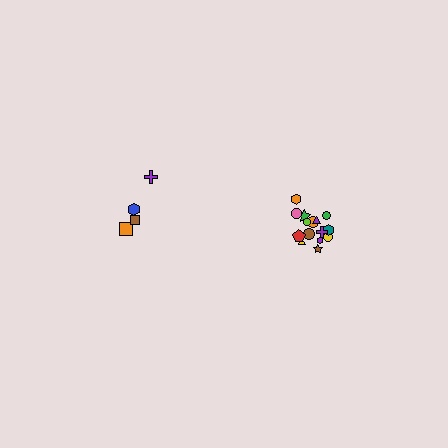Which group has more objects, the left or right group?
The right group.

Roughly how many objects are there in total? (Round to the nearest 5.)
Roughly 20 objects in total.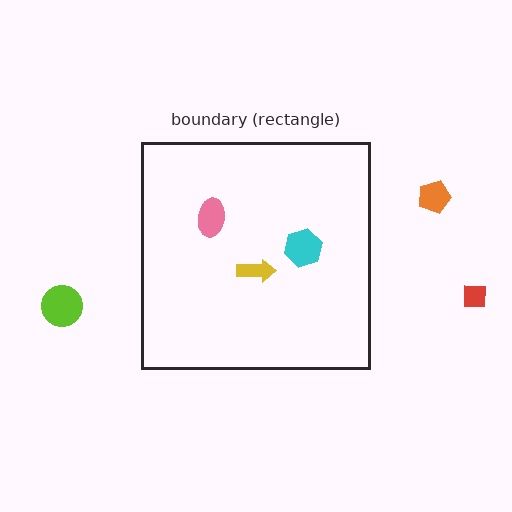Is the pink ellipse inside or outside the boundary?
Inside.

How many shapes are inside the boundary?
3 inside, 3 outside.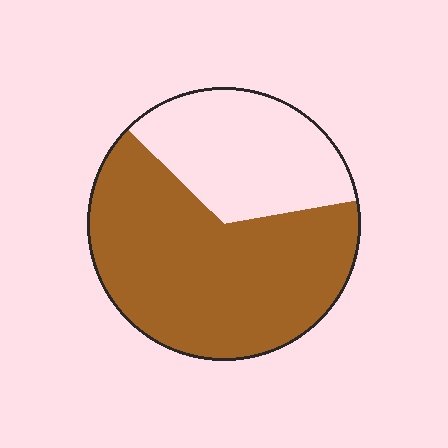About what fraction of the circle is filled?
About two thirds (2/3).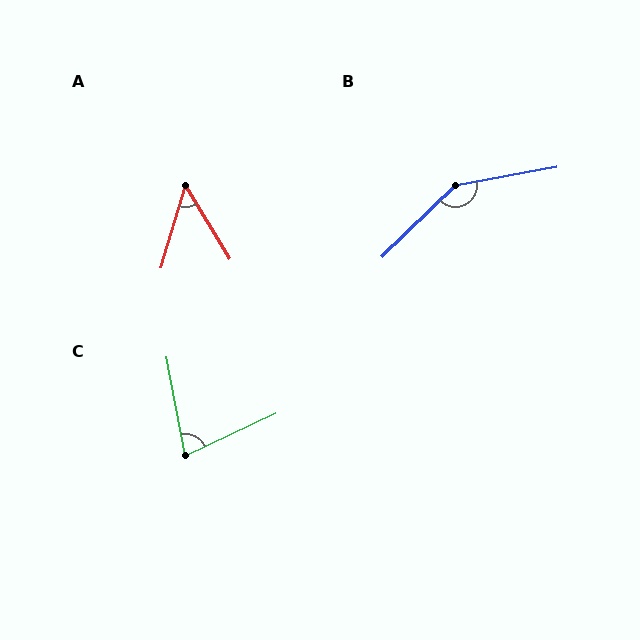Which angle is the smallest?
A, at approximately 47 degrees.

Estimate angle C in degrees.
Approximately 76 degrees.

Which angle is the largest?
B, at approximately 146 degrees.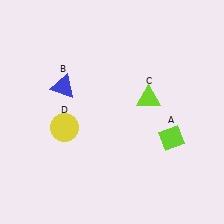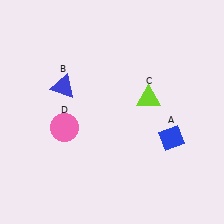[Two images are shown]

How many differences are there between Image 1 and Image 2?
There are 2 differences between the two images.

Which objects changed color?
A changed from lime to blue. D changed from yellow to pink.